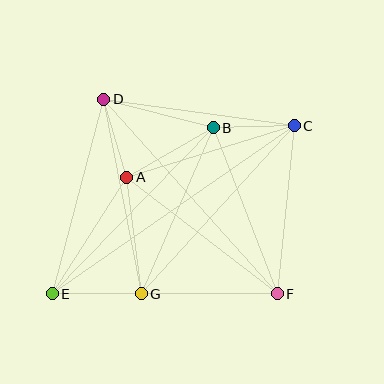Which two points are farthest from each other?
Points C and E are farthest from each other.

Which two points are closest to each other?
Points A and D are closest to each other.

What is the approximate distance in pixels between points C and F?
The distance between C and F is approximately 169 pixels.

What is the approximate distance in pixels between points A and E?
The distance between A and E is approximately 139 pixels.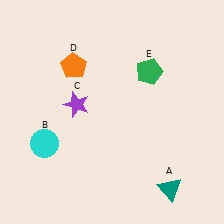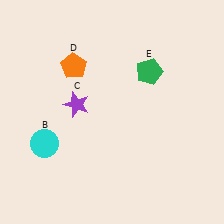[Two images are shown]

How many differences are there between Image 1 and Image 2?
There is 1 difference between the two images.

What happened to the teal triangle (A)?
The teal triangle (A) was removed in Image 2. It was in the bottom-right area of Image 1.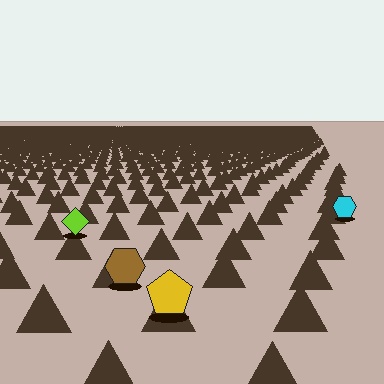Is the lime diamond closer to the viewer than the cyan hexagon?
Yes. The lime diamond is closer — you can tell from the texture gradient: the ground texture is coarser near it.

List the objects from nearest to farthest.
From nearest to farthest: the yellow pentagon, the brown hexagon, the lime diamond, the cyan hexagon.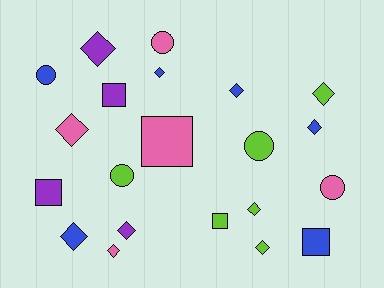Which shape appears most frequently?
Diamond, with 11 objects.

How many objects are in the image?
There are 21 objects.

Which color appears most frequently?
Lime, with 6 objects.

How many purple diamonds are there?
There are 2 purple diamonds.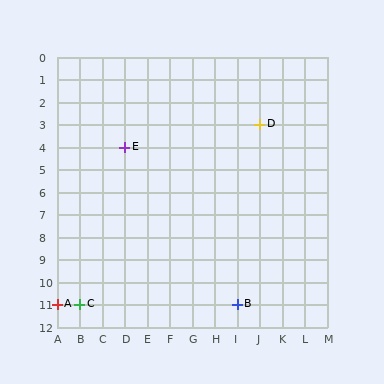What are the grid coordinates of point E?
Point E is at grid coordinates (D, 4).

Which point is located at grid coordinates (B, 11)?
Point C is at (B, 11).